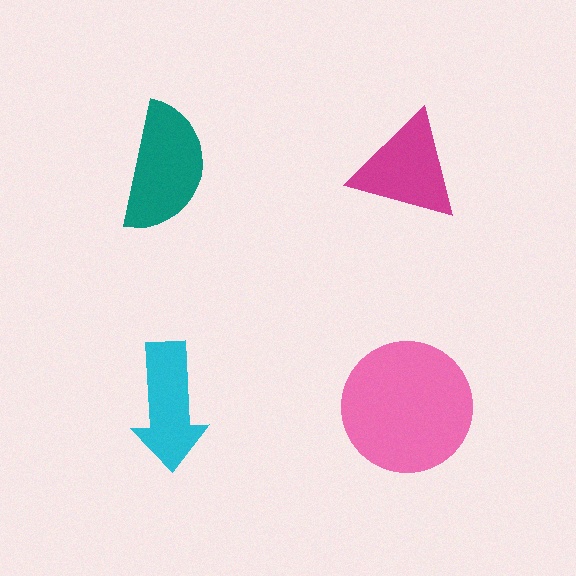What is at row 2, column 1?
A cyan arrow.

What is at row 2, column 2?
A pink circle.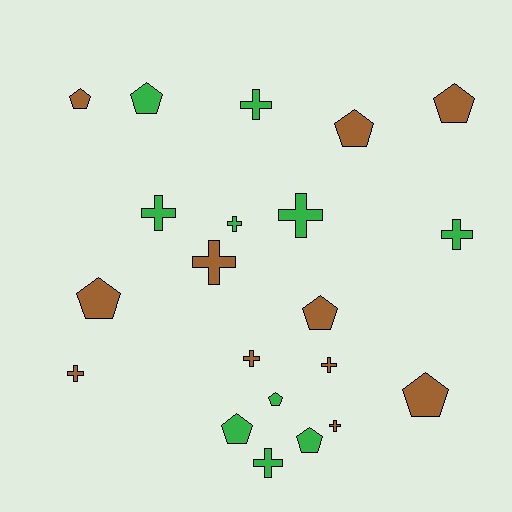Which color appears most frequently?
Brown, with 11 objects.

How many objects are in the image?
There are 21 objects.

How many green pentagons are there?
There are 4 green pentagons.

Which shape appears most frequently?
Cross, with 11 objects.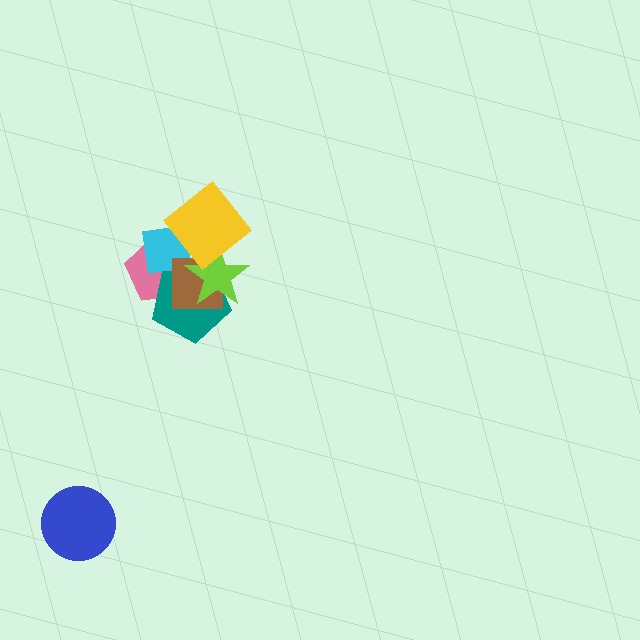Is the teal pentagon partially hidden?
Yes, it is partially covered by another shape.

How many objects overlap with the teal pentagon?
4 objects overlap with the teal pentagon.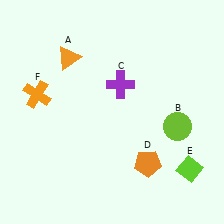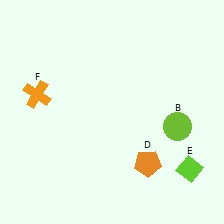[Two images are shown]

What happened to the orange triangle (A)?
The orange triangle (A) was removed in Image 2. It was in the top-left area of Image 1.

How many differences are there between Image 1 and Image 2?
There are 2 differences between the two images.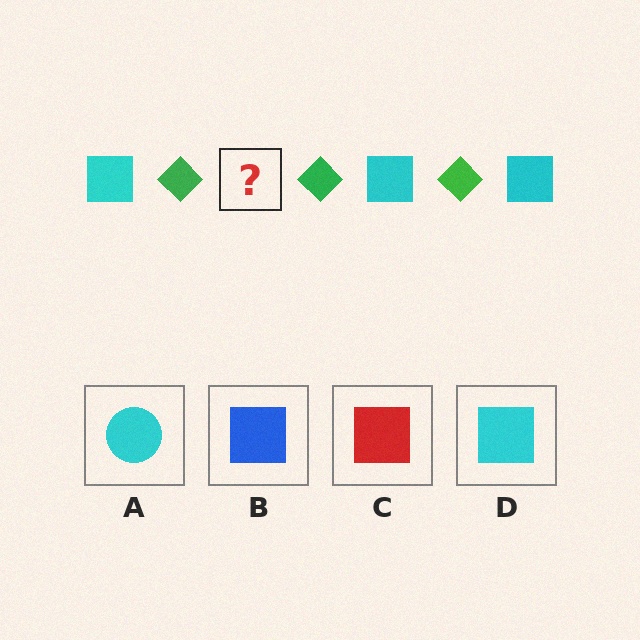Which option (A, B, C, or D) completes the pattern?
D.